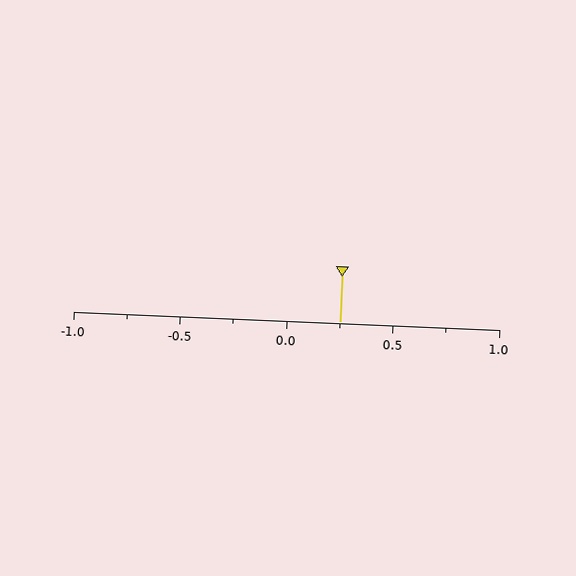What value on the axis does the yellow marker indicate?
The marker indicates approximately 0.25.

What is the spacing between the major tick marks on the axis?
The major ticks are spaced 0.5 apart.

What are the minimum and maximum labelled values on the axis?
The axis runs from -1.0 to 1.0.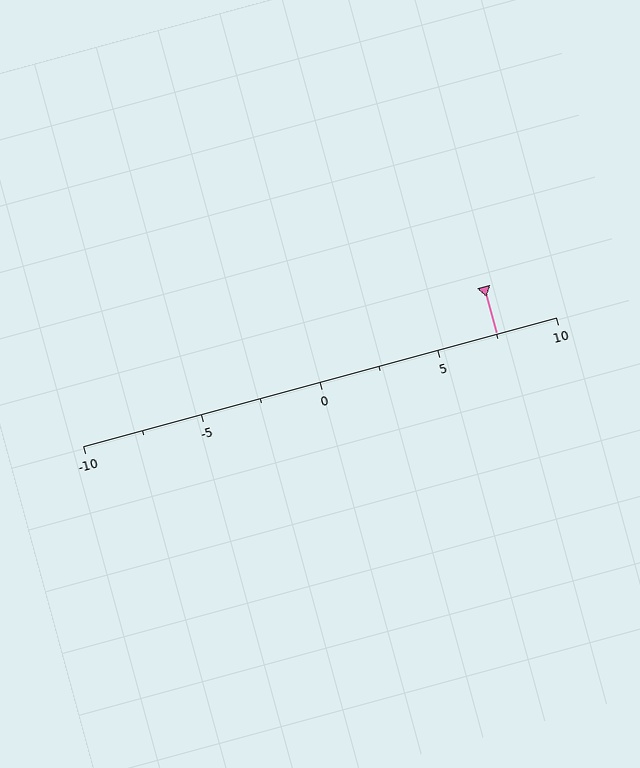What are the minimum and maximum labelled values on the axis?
The axis runs from -10 to 10.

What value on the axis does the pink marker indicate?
The marker indicates approximately 7.5.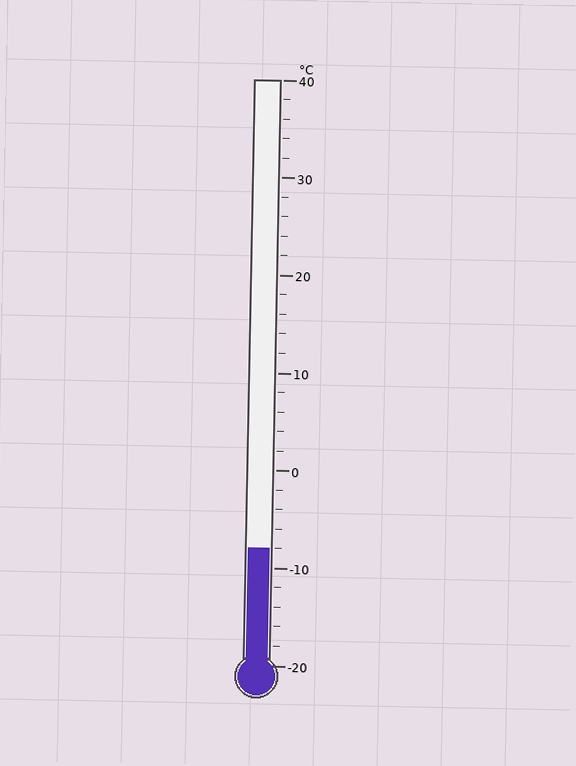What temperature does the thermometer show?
The thermometer shows approximately -8°C.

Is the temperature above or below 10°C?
The temperature is below 10°C.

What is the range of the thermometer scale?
The thermometer scale ranges from -20°C to 40°C.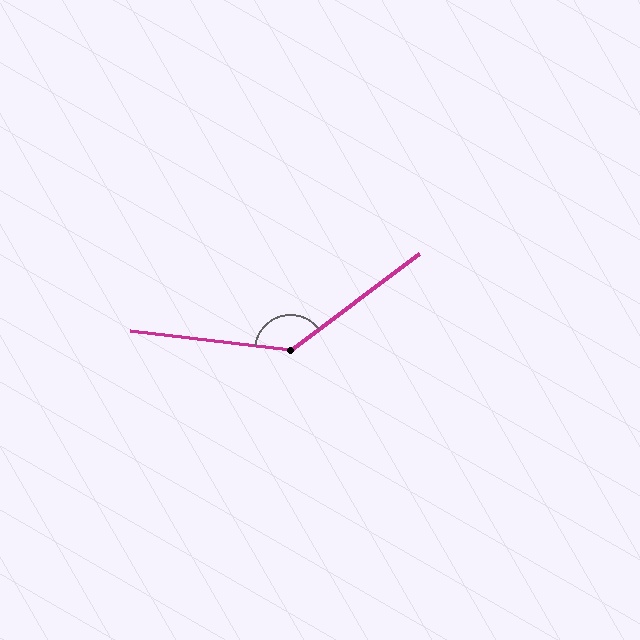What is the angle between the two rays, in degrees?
Approximately 136 degrees.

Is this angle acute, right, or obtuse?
It is obtuse.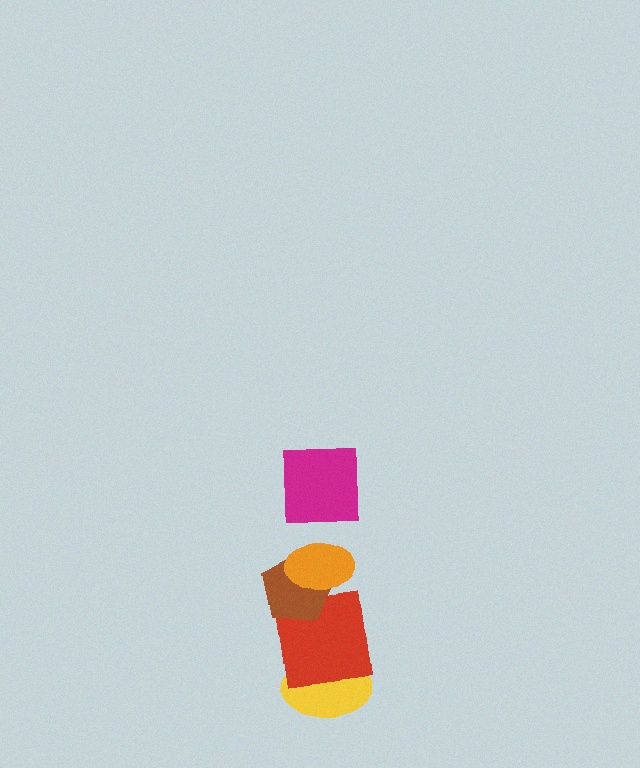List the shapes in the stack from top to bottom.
From top to bottom: the magenta square, the orange ellipse, the brown pentagon, the red square, the yellow ellipse.